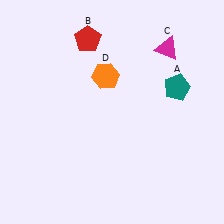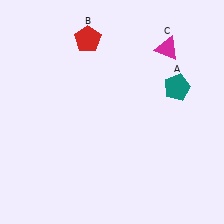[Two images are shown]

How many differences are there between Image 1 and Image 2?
There is 1 difference between the two images.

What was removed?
The orange hexagon (D) was removed in Image 2.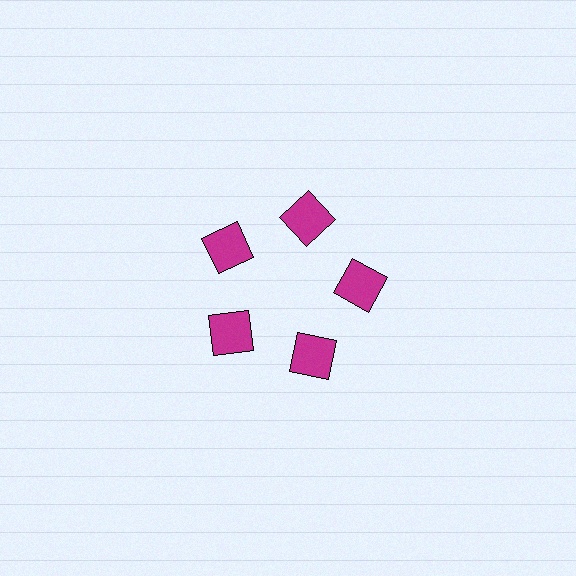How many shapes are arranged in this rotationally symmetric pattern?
There are 5 shapes, arranged in 5 groups of 1.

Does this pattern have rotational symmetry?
Yes, this pattern has 5-fold rotational symmetry. It looks the same after rotating 72 degrees around the center.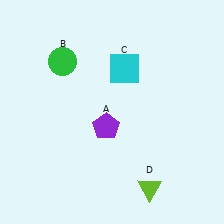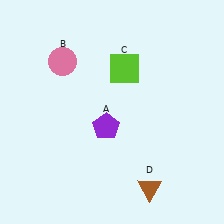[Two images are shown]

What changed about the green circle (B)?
In Image 1, B is green. In Image 2, it changed to pink.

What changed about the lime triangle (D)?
In Image 1, D is lime. In Image 2, it changed to brown.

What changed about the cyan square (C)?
In Image 1, C is cyan. In Image 2, it changed to lime.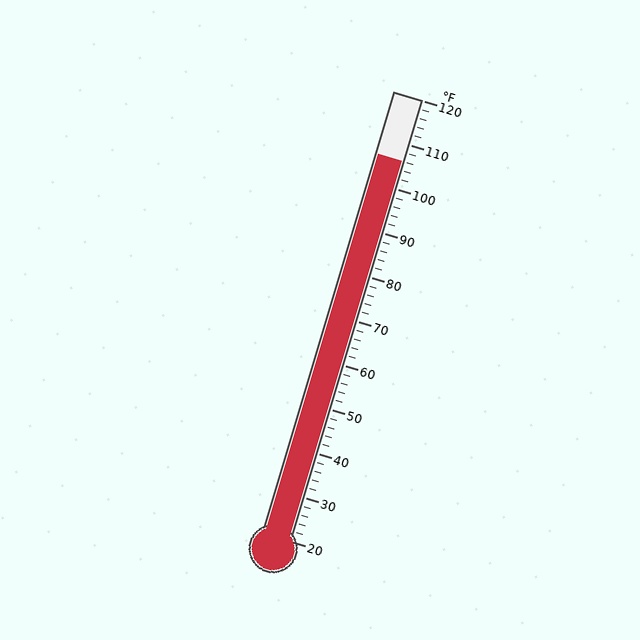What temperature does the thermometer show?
The thermometer shows approximately 106°F.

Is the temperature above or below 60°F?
The temperature is above 60°F.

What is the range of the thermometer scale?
The thermometer scale ranges from 20°F to 120°F.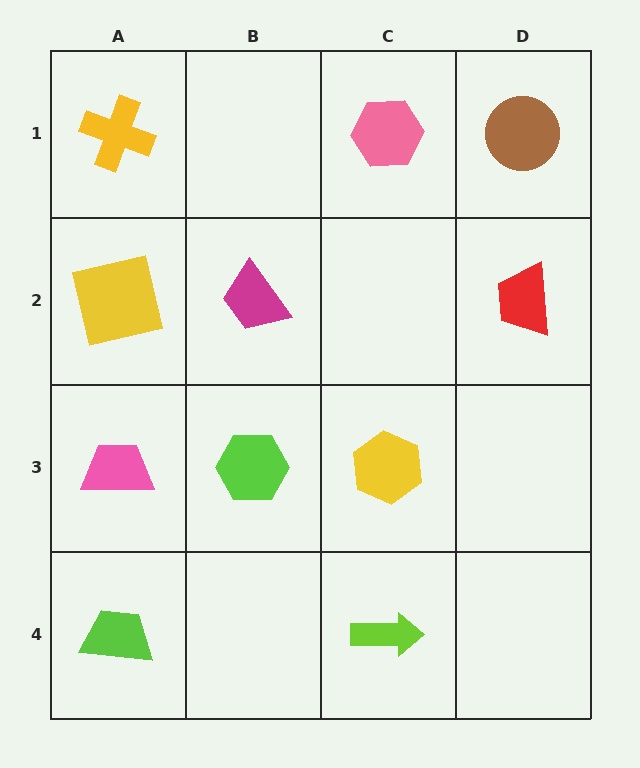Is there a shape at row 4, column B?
No, that cell is empty.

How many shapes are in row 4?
2 shapes.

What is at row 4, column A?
A lime trapezoid.